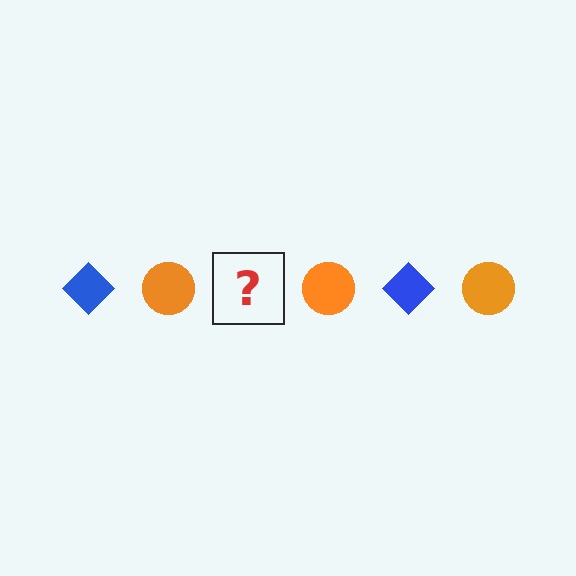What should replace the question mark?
The question mark should be replaced with a blue diamond.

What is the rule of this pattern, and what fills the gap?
The rule is that the pattern alternates between blue diamond and orange circle. The gap should be filled with a blue diamond.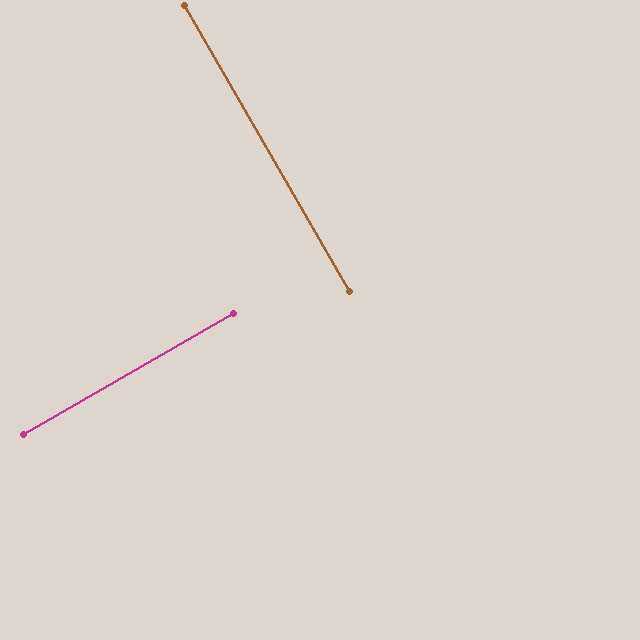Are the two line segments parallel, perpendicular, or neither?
Perpendicular — they meet at approximately 90°.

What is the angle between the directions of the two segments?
Approximately 90 degrees.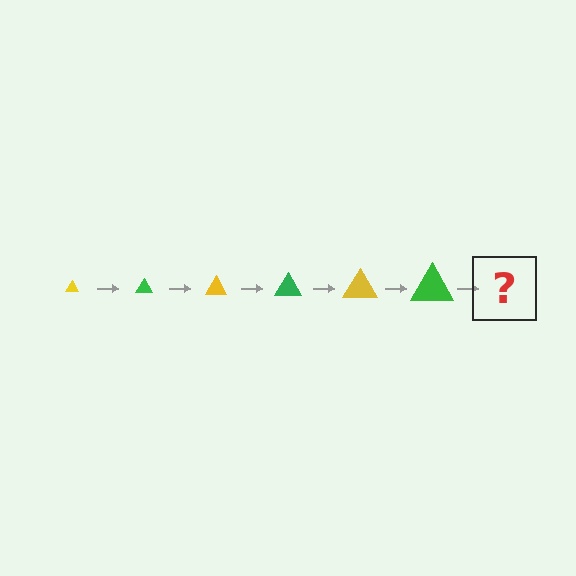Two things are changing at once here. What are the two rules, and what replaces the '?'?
The two rules are that the triangle grows larger each step and the color cycles through yellow and green. The '?' should be a yellow triangle, larger than the previous one.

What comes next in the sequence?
The next element should be a yellow triangle, larger than the previous one.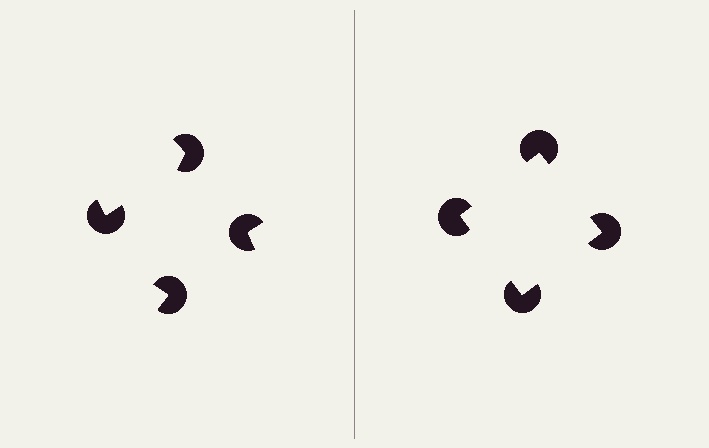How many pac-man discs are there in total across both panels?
8 — 4 on each side.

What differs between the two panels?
The pac-man discs are positioned identically on both sides; only the wedge orientations differ. On the right they align to a square; on the left they are misaligned.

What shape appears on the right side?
An illusory square.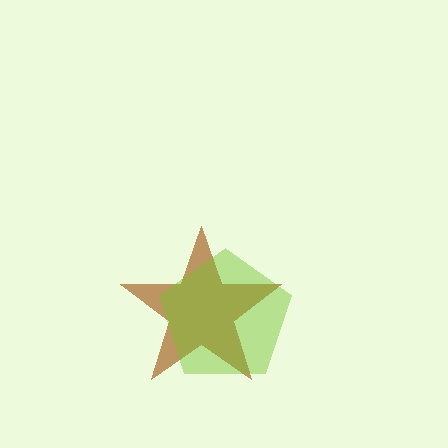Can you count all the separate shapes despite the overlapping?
Yes, there are 2 separate shapes.